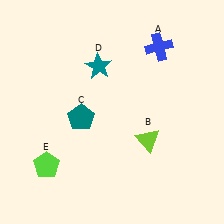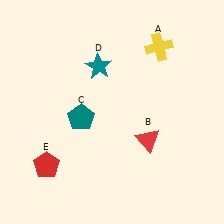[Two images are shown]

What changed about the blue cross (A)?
In Image 1, A is blue. In Image 2, it changed to yellow.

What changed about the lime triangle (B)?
In Image 1, B is lime. In Image 2, it changed to red.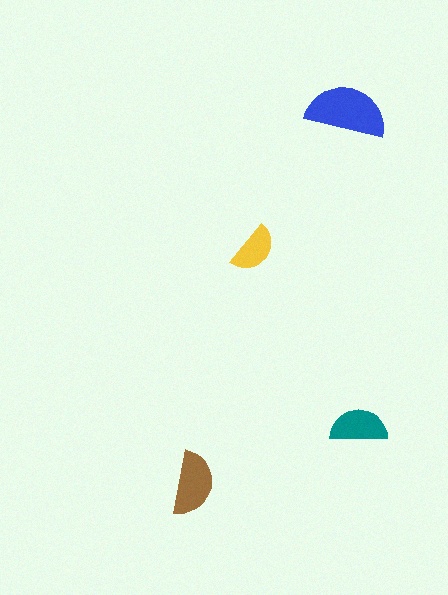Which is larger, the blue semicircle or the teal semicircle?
The blue one.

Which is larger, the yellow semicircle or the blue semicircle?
The blue one.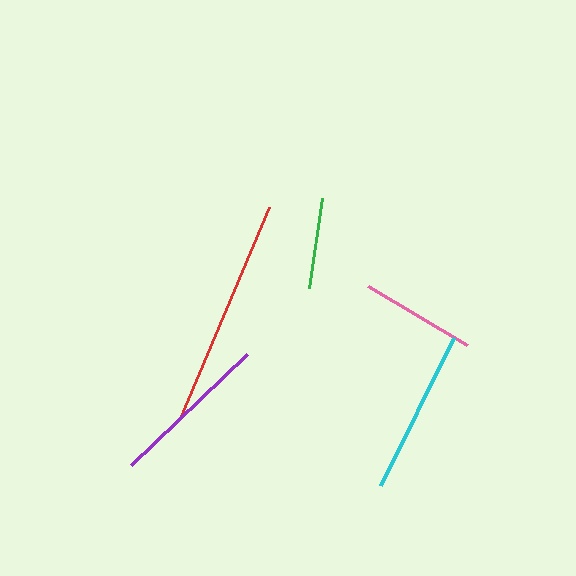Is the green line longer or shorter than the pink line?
The pink line is longer than the green line.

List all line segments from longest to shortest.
From longest to shortest: red, cyan, purple, pink, green.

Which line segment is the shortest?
The green line is the shortest at approximately 91 pixels.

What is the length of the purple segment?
The purple segment is approximately 160 pixels long.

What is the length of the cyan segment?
The cyan segment is approximately 166 pixels long.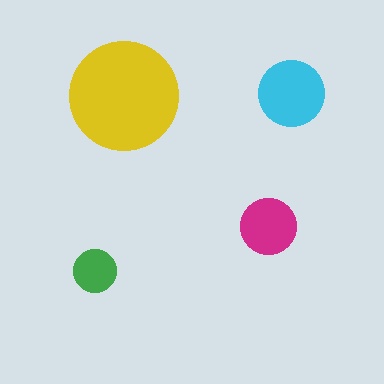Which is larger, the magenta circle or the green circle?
The magenta one.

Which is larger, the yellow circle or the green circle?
The yellow one.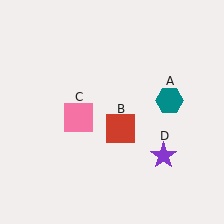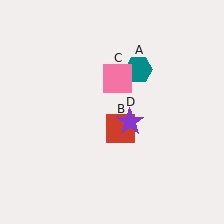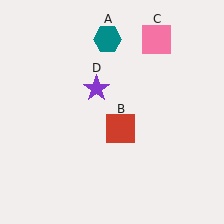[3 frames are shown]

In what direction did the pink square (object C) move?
The pink square (object C) moved up and to the right.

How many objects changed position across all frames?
3 objects changed position: teal hexagon (object A), pink square (object C), purple star (object D).